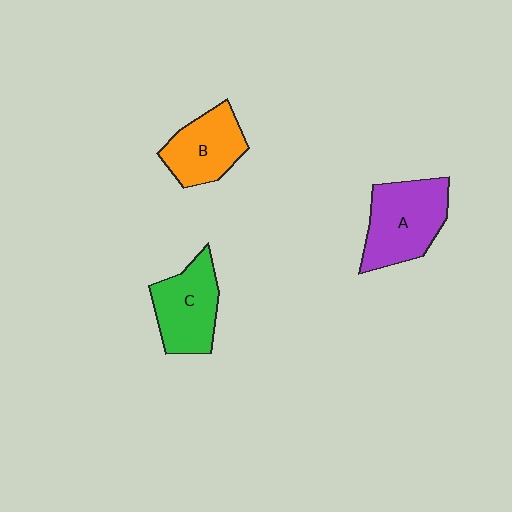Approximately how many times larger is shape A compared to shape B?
Approximately 1.3 times.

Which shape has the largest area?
Shape A (purple).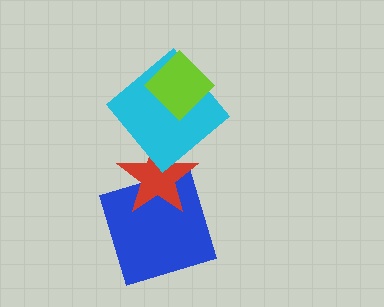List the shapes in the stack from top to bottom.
From top to bottom: the lime diamond, the cyan diamond, the red star, the blue square.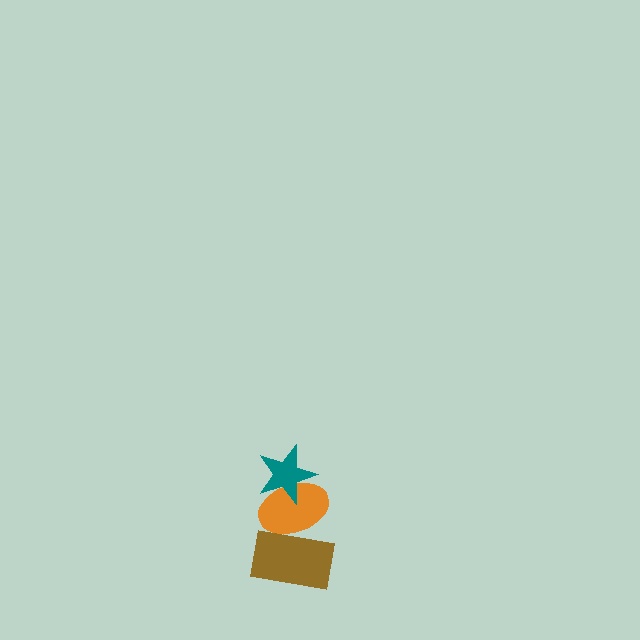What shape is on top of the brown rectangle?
The orange ellipse is on top of the brown rectangle.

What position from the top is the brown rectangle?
The brown rectangle is 3rd from the top.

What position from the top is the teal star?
The teal star is 1st from the top.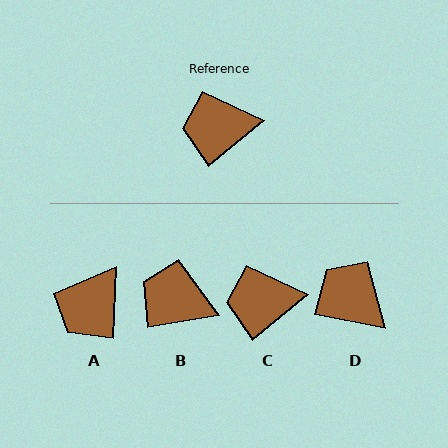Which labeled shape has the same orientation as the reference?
C.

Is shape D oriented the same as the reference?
No, it is off by about 50 degrees.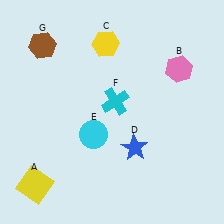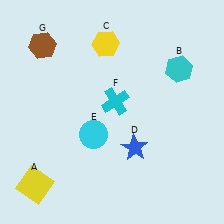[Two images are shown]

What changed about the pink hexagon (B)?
In Image 1, B is pink. In Image 2, it changed to cyan.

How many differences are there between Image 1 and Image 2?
There is 1 difference between the two images.